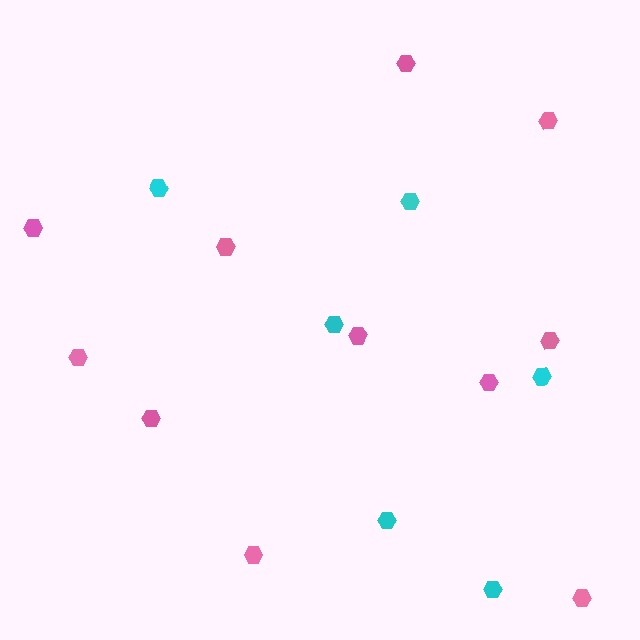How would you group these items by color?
There are 2 groups: one group of cyan hexagons (6) and one group of pink hexagons (11).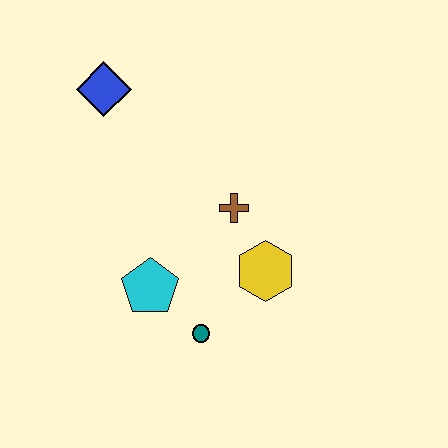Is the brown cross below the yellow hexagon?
No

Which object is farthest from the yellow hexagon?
The blue diamond is farthest from the yellow hexagon.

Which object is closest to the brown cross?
The yellow hexagon is closest to the brown cross.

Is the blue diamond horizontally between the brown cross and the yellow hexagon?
No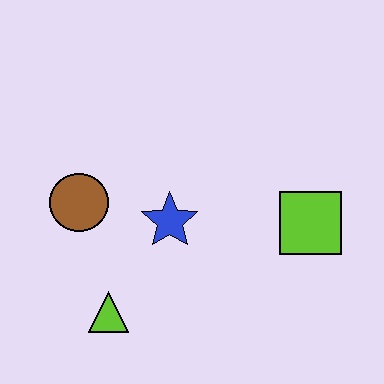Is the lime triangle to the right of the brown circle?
Yes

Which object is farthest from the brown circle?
The lime square is farthest from the brown circle.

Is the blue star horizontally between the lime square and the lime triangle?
Yes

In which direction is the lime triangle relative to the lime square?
The lime triangle is to the left of the lime square.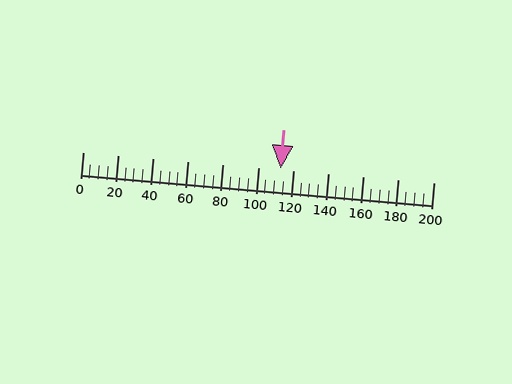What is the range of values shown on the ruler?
The ruler shows values from 0 to 200.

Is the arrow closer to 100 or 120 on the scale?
The arrow is closer to 120.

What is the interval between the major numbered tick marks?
The major tick marks are spaced 20 units apart.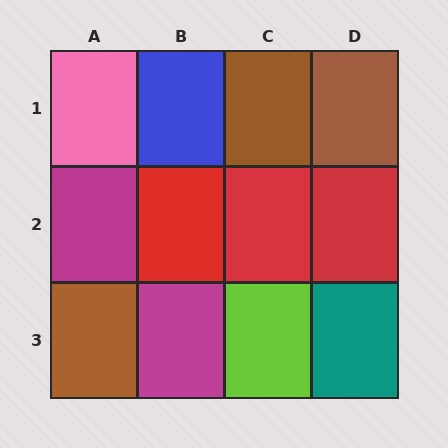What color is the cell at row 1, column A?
Pink.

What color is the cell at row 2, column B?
Red.